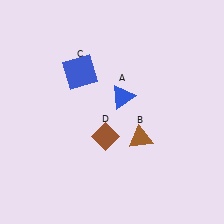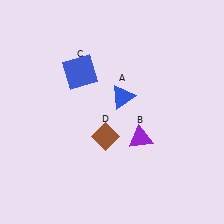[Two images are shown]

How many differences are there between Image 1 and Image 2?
There is 1 difference between the two images.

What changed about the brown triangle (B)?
In Image 1, B is brown. In Image 2, it changed to purple.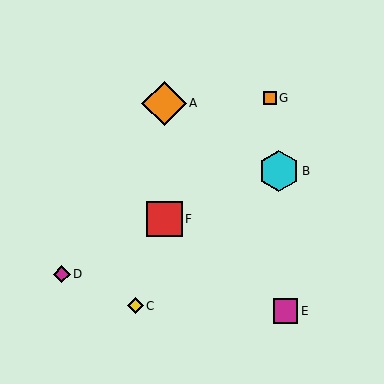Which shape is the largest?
The orange diamond (labeled A) is the largest.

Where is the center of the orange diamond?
The center of the orange diamond is at (164, 103).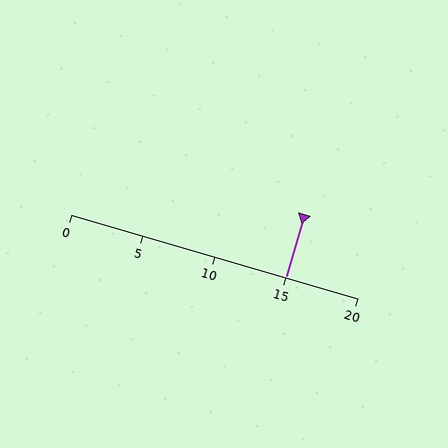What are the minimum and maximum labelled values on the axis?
The axis runs from 0 to 20.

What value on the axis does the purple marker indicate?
The marker indicates approximately 15.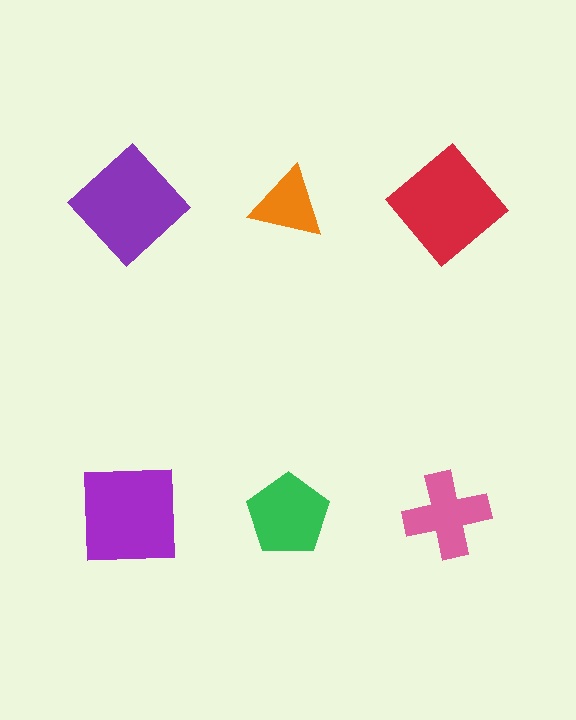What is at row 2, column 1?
A purple square.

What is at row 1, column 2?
An orange triangle.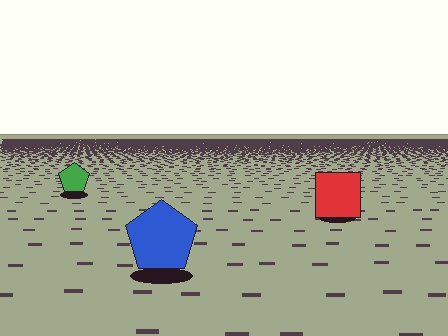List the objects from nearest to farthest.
From nearest to farthest: the blue pentagon, the red square, the green pentagon.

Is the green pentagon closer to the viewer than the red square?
No. The red square is closer — you can tell from the texture gradient: the ground texture is coarser near it.